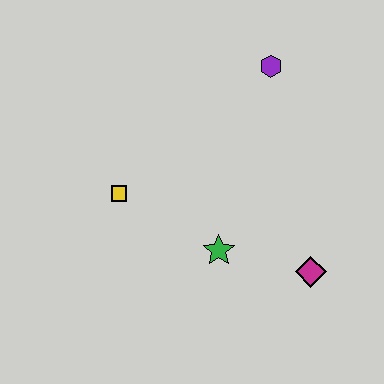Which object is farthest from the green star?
The purple hexagon is farthest from the green star.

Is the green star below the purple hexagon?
Yes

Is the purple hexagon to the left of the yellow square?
No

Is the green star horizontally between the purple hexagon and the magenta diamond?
No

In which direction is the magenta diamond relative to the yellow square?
The magenta diamond is to the right of the yellow square.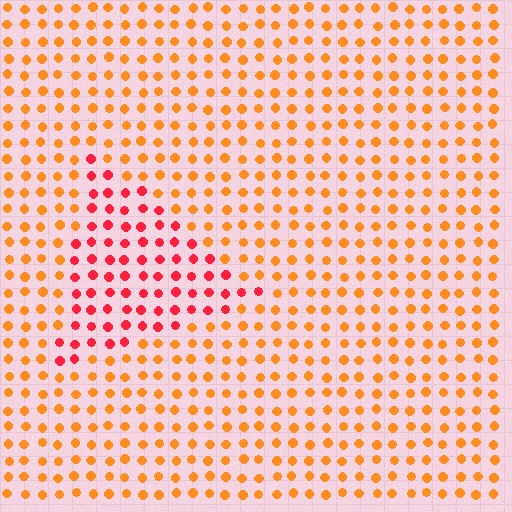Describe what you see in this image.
The image is filled with small orange elements in a uniform arrangement. A triangle-shaped region is visible where the elements are tinted to a slightly different hue, forming a subtle color boundary.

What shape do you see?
I see a triangle.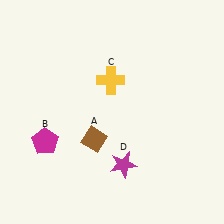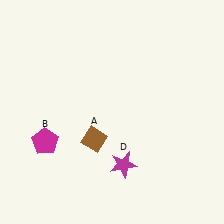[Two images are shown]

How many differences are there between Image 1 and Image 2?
There is 1 difference between the two images.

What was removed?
The yellow cross (C) was removed in Image 2.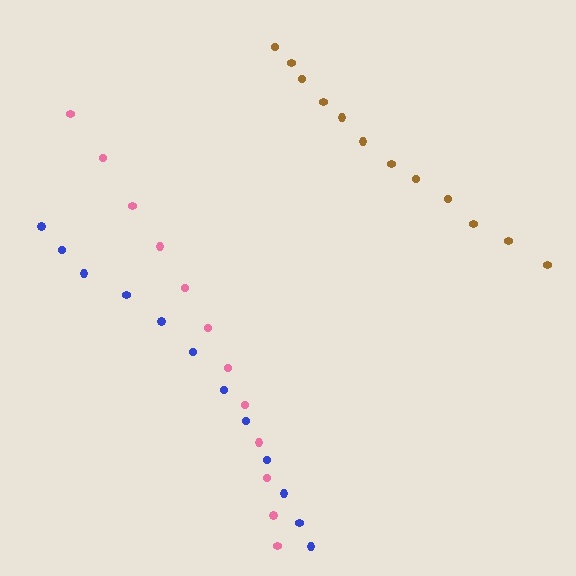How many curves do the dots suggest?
There are 3 distinct paths.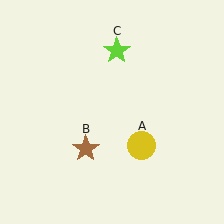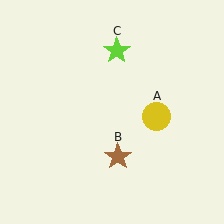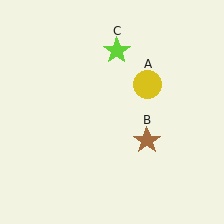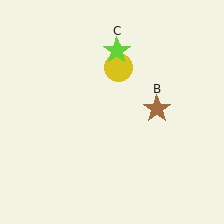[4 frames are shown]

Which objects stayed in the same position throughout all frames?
Lime star (object C) remained stationary.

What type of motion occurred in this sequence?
The yellow circle (object A), brown star (object B) rotated counterclockwise around the center of the scene.